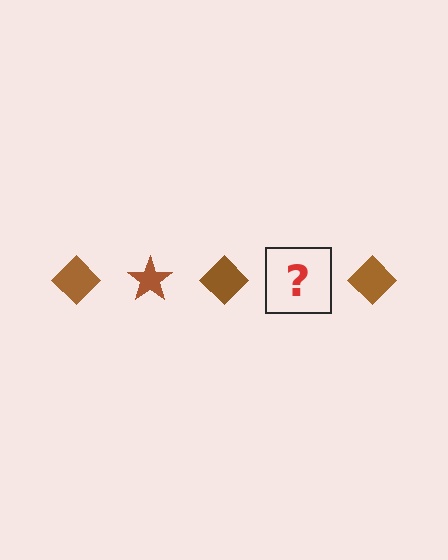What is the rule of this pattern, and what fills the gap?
The rule is that the pattern cycles through diamond, star shapes in brown. The gap should be filled with a brown star.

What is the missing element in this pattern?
The missing element is a brown star.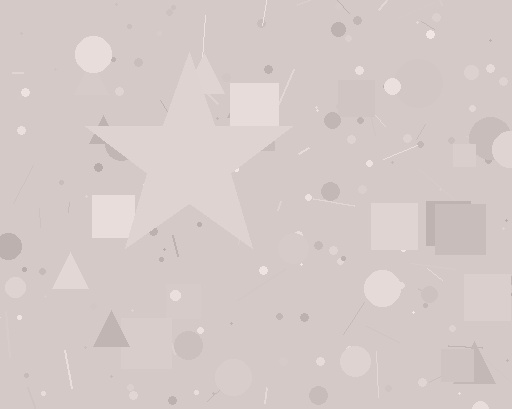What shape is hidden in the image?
A star is hidden in the image.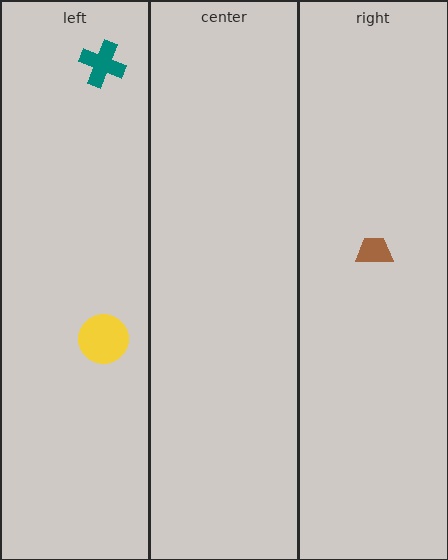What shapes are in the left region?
The yellow circle, the teal cross.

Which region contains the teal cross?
The left region.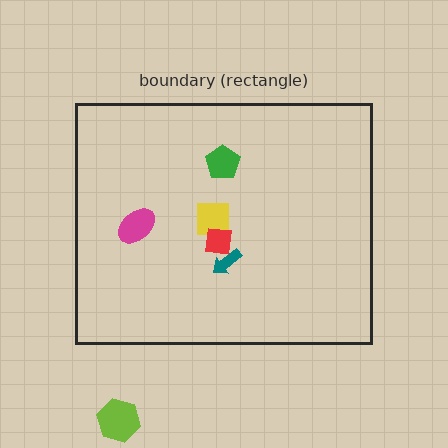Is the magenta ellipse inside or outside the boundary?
Inside.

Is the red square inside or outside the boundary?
Inside.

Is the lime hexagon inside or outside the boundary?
Outside.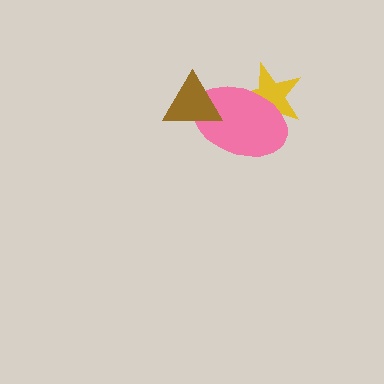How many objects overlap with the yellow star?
1 object overlaps with the yellow star.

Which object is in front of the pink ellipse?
The brown triangle is in front of the pink ellipse.